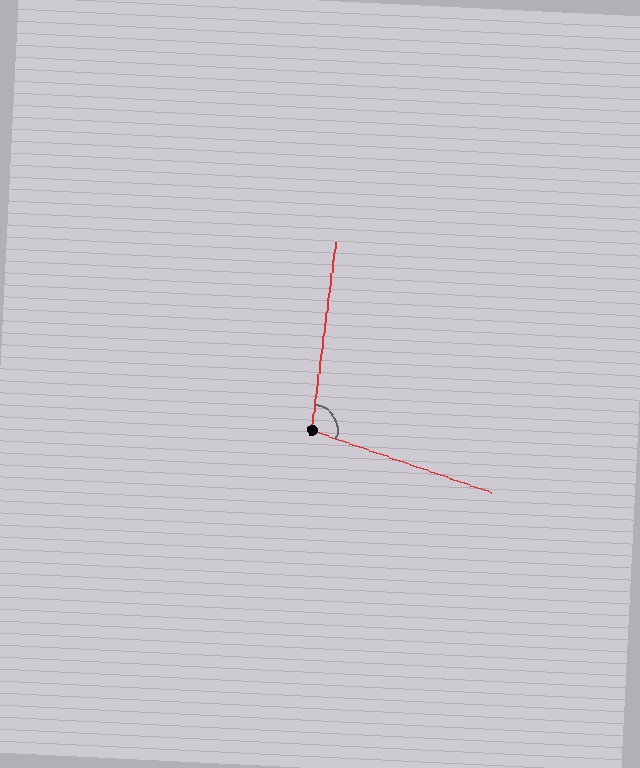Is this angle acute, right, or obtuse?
It is obtuse.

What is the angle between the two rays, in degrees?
Approximately 101 degrees.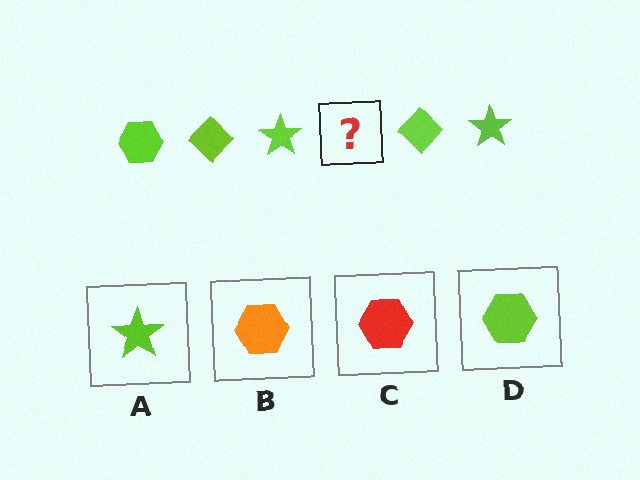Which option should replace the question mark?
Option D.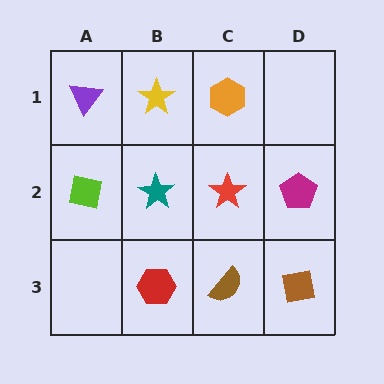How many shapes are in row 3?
3 shapes.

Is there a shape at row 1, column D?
No, that cell is empty.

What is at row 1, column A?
A purple triangle.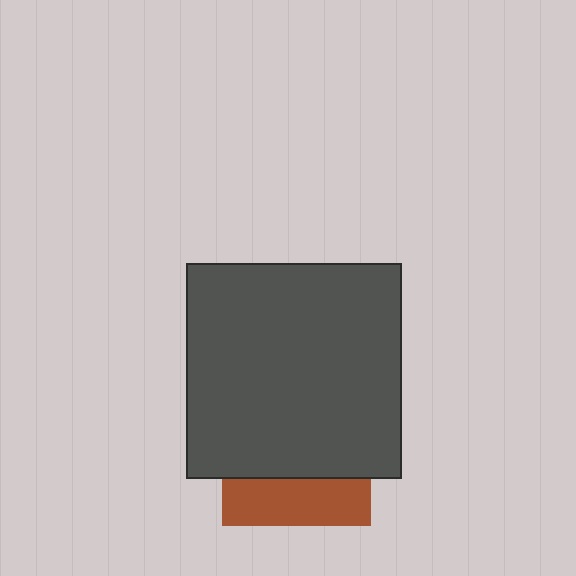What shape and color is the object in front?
The object in front is a dark gray square.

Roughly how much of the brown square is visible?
A small part of it is visible (roughly 31%).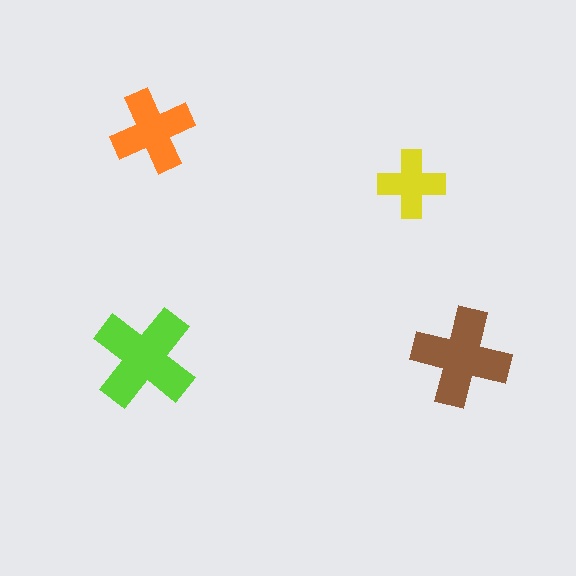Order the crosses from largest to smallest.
the lime one, the brown one, the orange one, the yellow one.